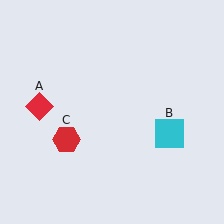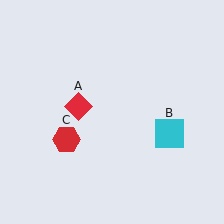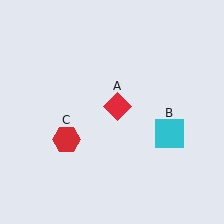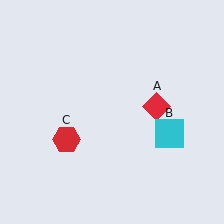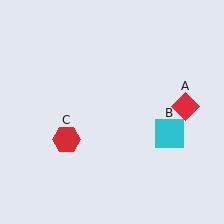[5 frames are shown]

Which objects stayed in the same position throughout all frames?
Cyan square (object B) and red hexagon (object C) remained stationary.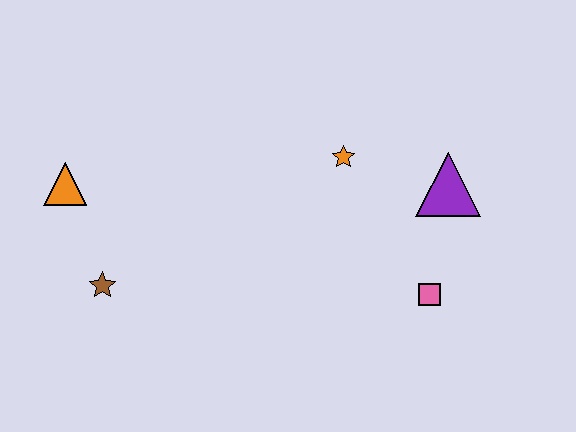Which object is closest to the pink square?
The purple triangle is closest to the pink square.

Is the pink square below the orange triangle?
Yes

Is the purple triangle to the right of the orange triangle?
Yes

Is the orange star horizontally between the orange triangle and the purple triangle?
Yes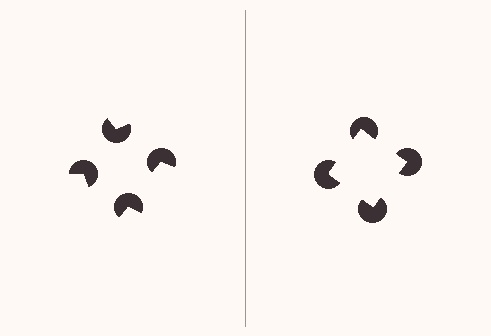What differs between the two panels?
The pac-man discs are positioned identically on both sides; only the wedge orientations differ. On the right they align to a square; on the left they are misaligned.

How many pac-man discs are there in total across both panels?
8 — 4 on each side.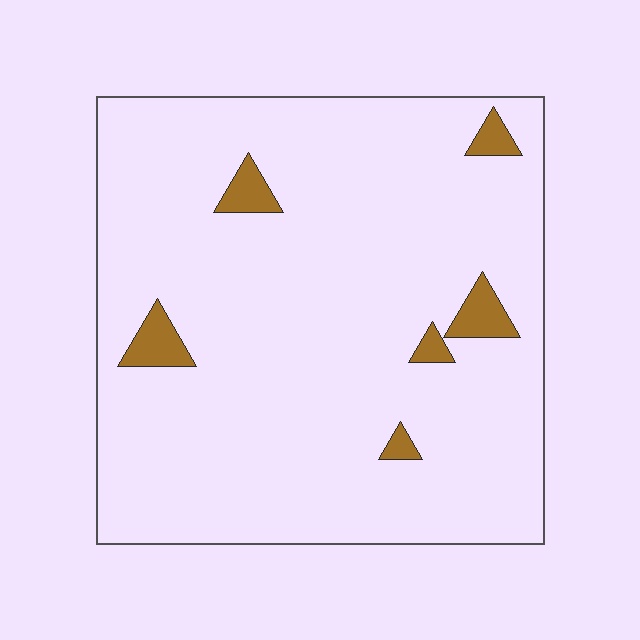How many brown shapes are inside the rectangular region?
6.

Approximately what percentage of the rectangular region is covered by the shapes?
Approximately 5%.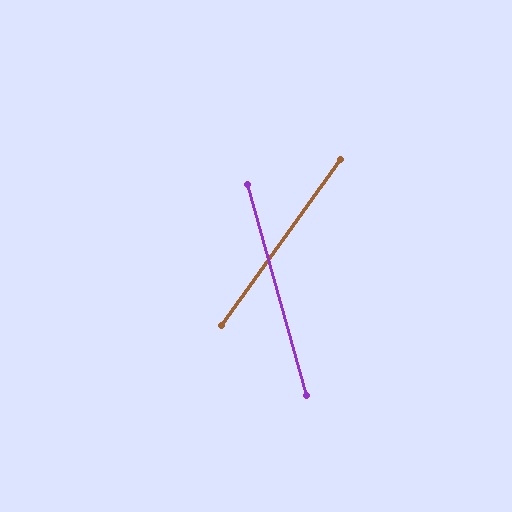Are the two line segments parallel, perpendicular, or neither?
Neither parallel nor perpendicular — they differ by about 51°.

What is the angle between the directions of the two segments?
Approximately 51 degrees.